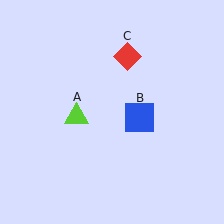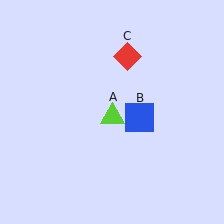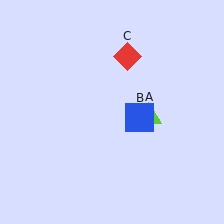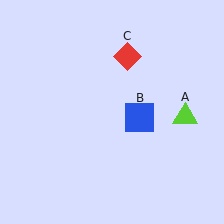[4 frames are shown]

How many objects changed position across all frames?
1 object changed position: lime triangle (object A).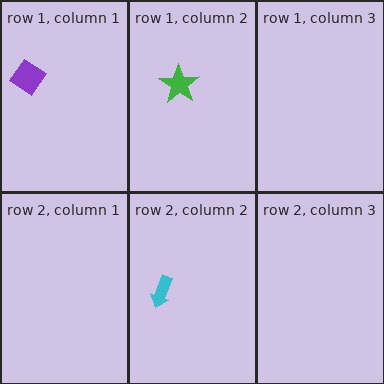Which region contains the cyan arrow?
The row 2, column 2 region.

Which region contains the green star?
The row 1, column 2 region.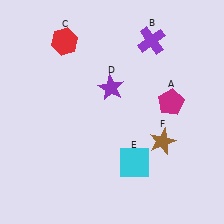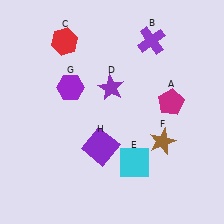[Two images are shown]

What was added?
A purple hexagon (G), a purple square (H) were added in Image 2.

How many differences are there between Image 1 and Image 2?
There are 2 differences between the two images.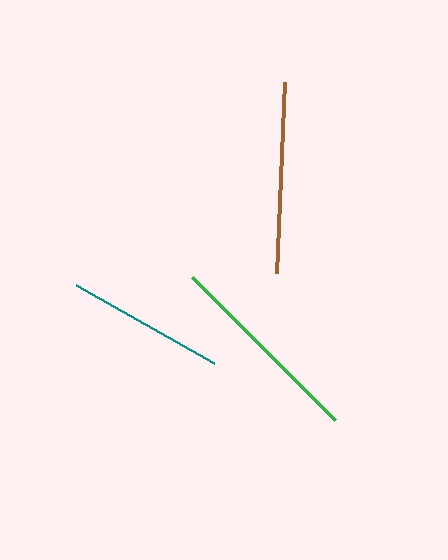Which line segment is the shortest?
The teal line is the shortest at approximately 159 pixels.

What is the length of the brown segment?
The brown segment is approximately 191 pixels long.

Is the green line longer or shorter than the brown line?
The green line is longer than the brown line.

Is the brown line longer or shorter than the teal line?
The brown line is longer than the teal line.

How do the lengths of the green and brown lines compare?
The green and brown lines are approximately the same length.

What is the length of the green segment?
The green segment is approximately 202 pixels long.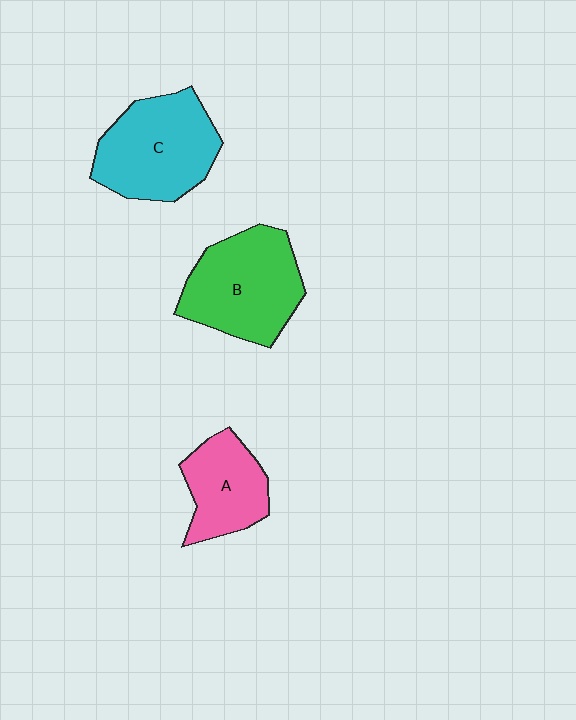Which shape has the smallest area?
Shape A (pink).